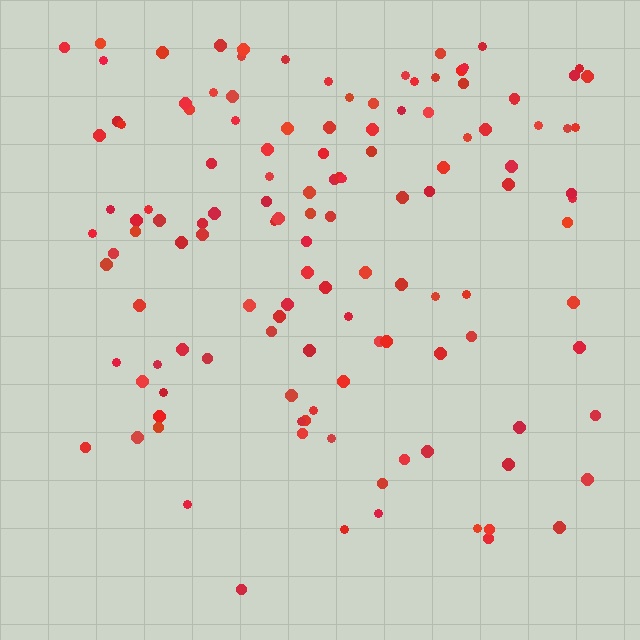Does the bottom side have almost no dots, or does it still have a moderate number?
Still a moderate number, just noticeably fewer than the top.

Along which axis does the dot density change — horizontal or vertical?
Vertical.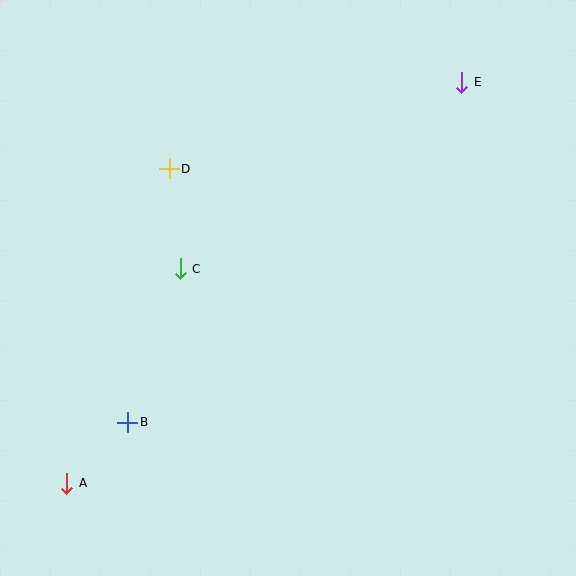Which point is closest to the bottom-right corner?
Point B is closest to the bottom-right corner.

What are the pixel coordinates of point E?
Point E is at (462, 82).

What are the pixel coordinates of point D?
Point D is at (169, 169).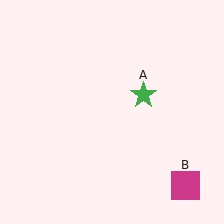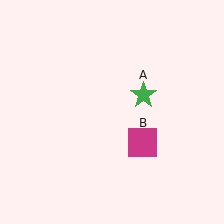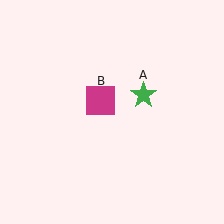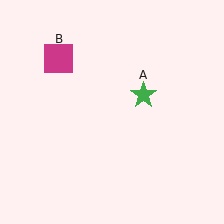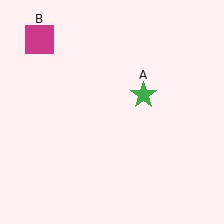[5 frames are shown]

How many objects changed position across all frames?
1 object changed position: magenta square (object B).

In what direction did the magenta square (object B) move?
The magenta square (object B) moved up and to the left.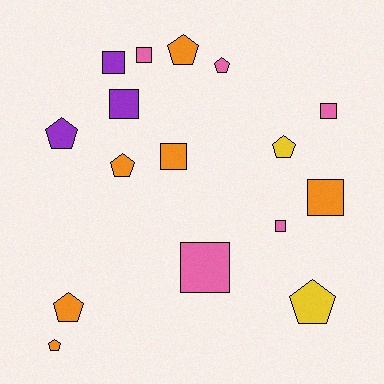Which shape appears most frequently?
Pentagon, with 8 objects.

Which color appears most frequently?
Orange, with 6 objects.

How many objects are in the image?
There are 16 objects.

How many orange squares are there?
There are 2 orange squares.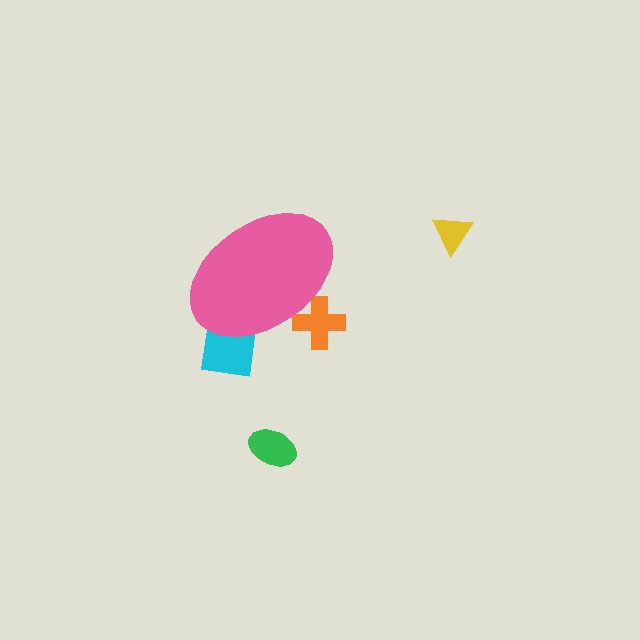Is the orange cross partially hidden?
Yes, the orange cross is partially hidden behind the pink ellipse.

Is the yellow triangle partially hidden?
No, the yellow triangle is fully visible.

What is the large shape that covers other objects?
A pink ellipse.